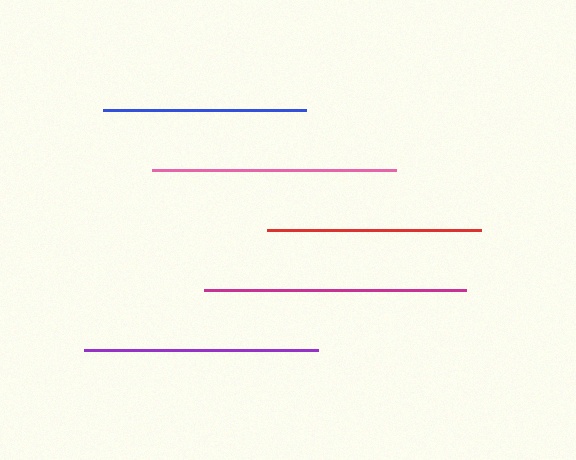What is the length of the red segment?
The red segment is approximately 215 pixels long.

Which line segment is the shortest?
The blue line is the shortest at approximately 203 pixels.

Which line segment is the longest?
The magenta line is the longest at approximately 263 pixels.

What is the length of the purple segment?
The purple segment is approximately 234 pixels long.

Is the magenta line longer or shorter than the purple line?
The magenta line is longer than the purple line.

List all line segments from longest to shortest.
From longest to shortest: magenta, pink, purple, red, blue.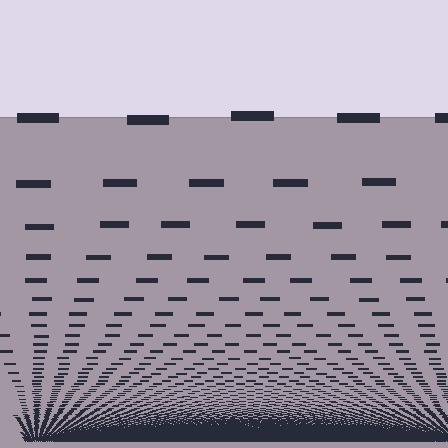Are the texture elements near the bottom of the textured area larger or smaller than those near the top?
Smaller. The gradient is inverted — elements near the bottom are smaller and denser.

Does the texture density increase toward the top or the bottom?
Density increases toward the bottom.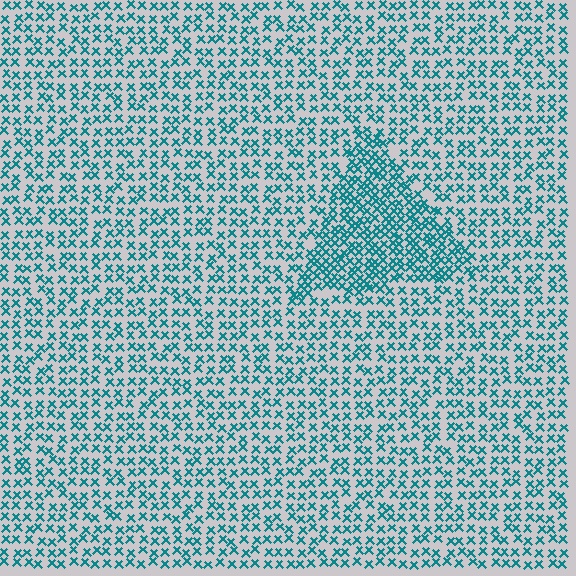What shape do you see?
I see a triangle.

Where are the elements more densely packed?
The elements are more densely packed inside the triangle boundary.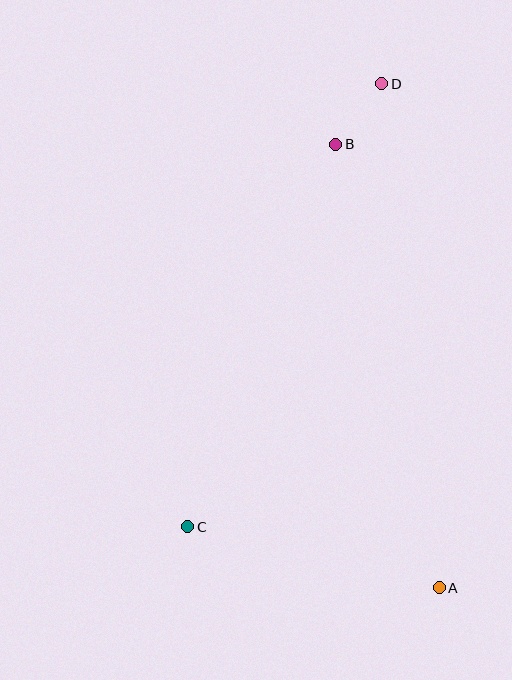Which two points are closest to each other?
Points B and D are closest to each other.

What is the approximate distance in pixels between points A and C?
The distance between A and C is approximately 259 pixels.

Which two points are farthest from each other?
Points A and D are farthest from each other.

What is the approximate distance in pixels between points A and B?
The distance between A and B is approximately 456 pixels.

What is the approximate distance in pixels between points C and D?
The distance between C and D is approximately 484 pixels.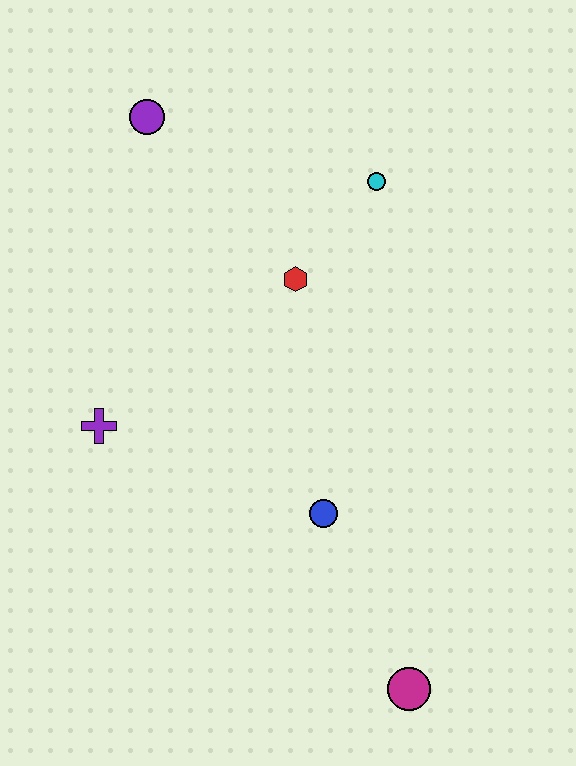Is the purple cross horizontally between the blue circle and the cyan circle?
No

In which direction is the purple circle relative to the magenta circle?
The purple circle is above the magenta circle.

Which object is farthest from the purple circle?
The magenta circle is farthest from the purple circle.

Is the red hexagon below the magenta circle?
No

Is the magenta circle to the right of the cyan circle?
Yes